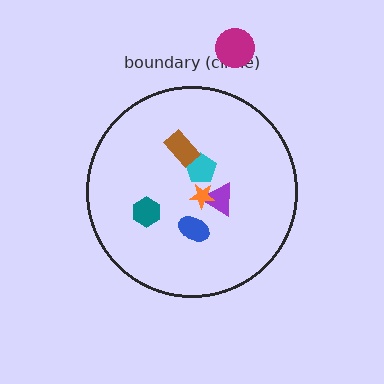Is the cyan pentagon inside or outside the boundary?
Inside.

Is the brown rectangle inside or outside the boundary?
Inside.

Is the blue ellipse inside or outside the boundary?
Inside.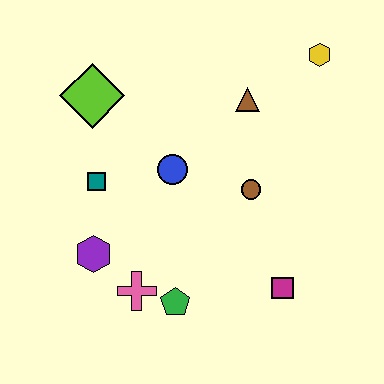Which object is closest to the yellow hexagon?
The brown triangle is closest to the yellow hexagon.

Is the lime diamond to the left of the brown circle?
Yes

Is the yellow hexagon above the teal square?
Yes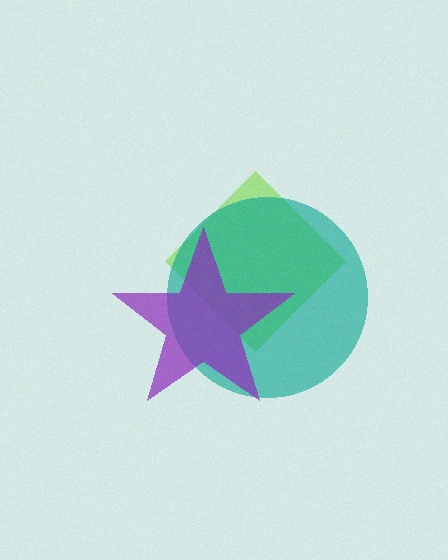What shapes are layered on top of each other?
The layered shapes are: a lime diamond, a teal circle, a purple star.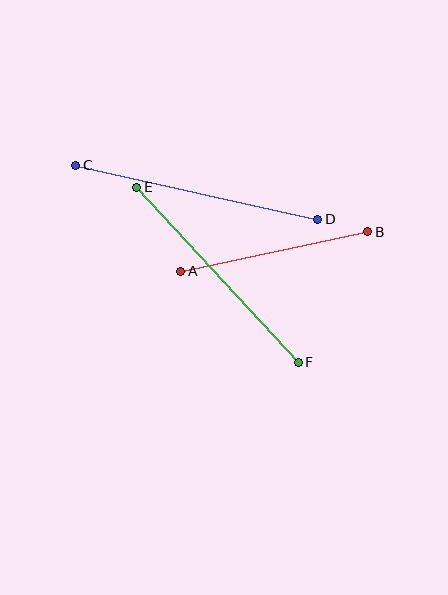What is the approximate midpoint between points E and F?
The midpoint is at approximately (217, 275) pixels.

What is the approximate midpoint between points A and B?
The midpoint is at approximately (274, 251) pixels.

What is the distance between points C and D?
The distance is approximately 248 pixels.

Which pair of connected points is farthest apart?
Points C and D are farthest apart.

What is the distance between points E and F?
The distance is approximately 238 pixels.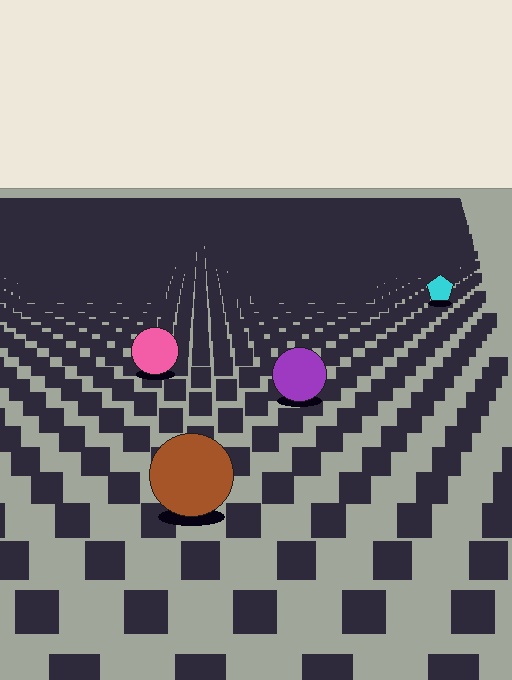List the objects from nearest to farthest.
From nearest to farthest: the brown circle, the purple circle, the pink circle, the cyan pentagon.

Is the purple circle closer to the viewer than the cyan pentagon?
Yes. The purple circle is closer — you can tell from the texture gradient: the ground texture is coarser near it.